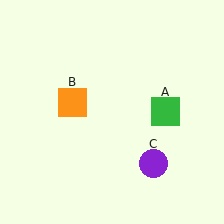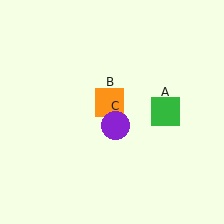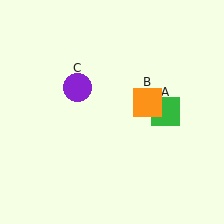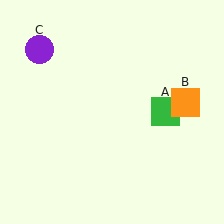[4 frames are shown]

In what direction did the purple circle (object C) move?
The purple circle (object C) moved up and to the left.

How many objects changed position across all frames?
2 objects changed position: orange square (object B), purple circle (object C).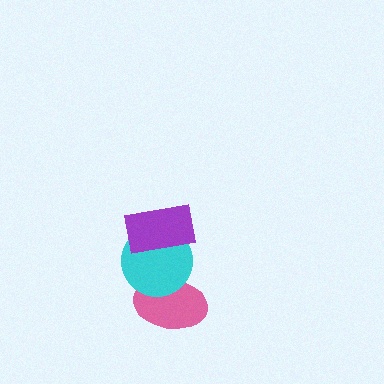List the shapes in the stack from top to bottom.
From top to bottom: the purple rectangle, the cyan circle, the pink ellipse.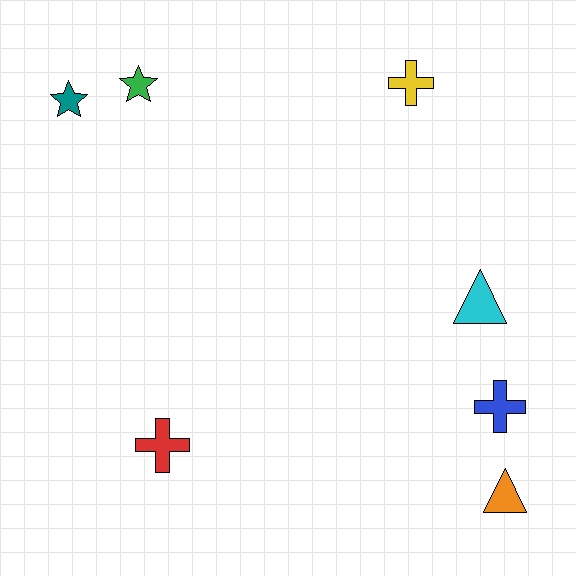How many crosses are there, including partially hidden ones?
There are 3 crosses.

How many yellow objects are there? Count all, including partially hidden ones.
There is 1 yellow object.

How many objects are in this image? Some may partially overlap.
There are 7 objects.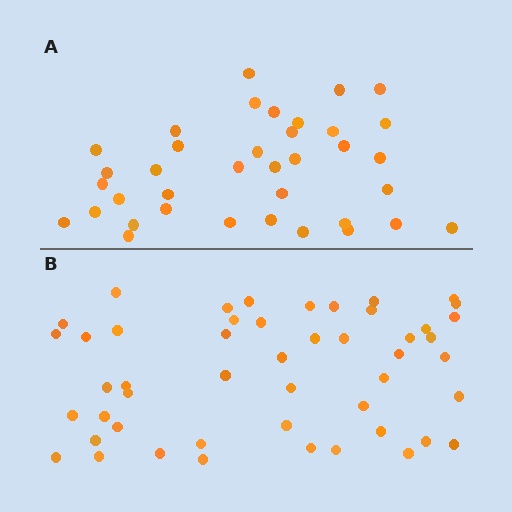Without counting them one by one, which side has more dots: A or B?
Region B (the bottom region) has more dots.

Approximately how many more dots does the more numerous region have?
Region B has roughly 12 or so more dots than region A.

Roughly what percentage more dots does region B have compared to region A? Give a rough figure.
About 30% more.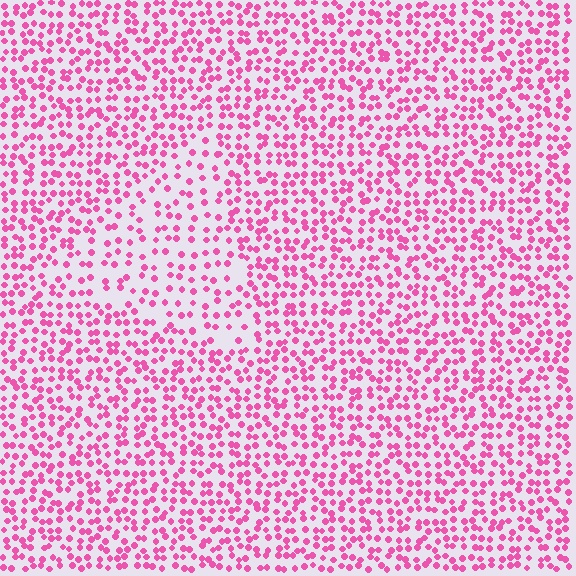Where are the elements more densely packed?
The elements are more densely packed outside the triangle boundary.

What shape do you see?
I see a triangle.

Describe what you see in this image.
The image contains small pink elements arranged at two different densities. A triangle-shaped region is visible where the elements are less densely packed than the surrounding area.